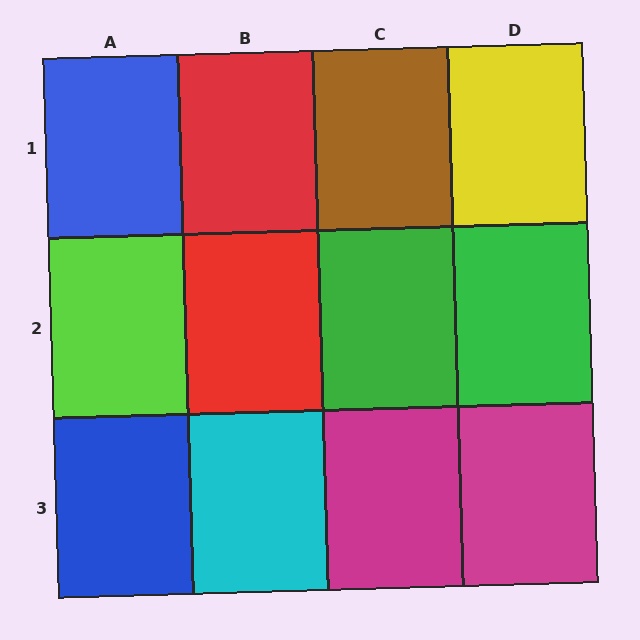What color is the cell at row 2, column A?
Lime.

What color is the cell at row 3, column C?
Magenta.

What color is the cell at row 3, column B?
Cyan.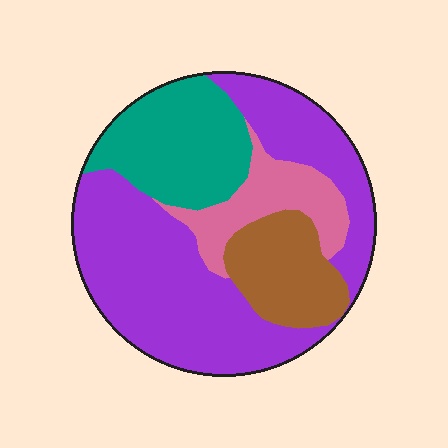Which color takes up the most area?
Purple, at roughly 50%.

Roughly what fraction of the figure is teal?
Teal takes up between a sixth and a third of the figure.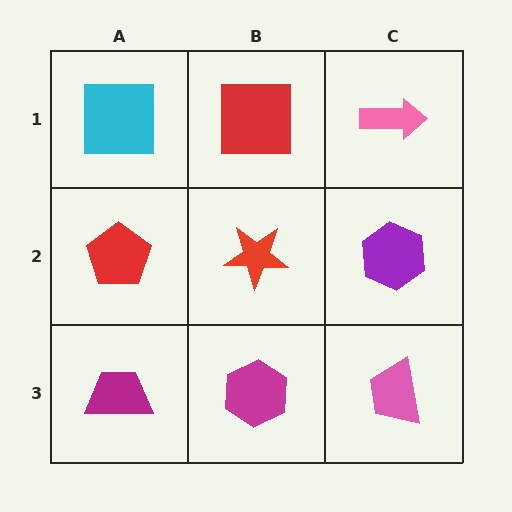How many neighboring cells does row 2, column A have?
3.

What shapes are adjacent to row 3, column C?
A purple hexagon (row 2, column C), a magenta hexagon (row 3, column B).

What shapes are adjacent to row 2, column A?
A cyan square (row 1, column A), a magenta trapezoid (row 3, column A), a red star (row 2, column B).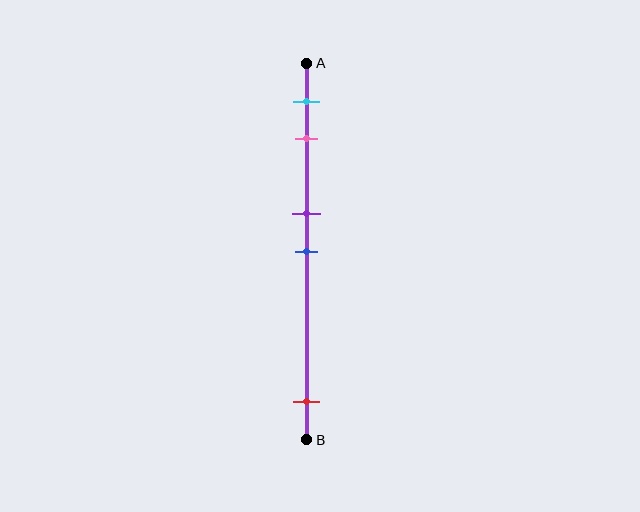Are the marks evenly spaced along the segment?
No, the marks are not evenly spaced.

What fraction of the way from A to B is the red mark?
The red mark is approximately 90% (0.9) of the way from A to B.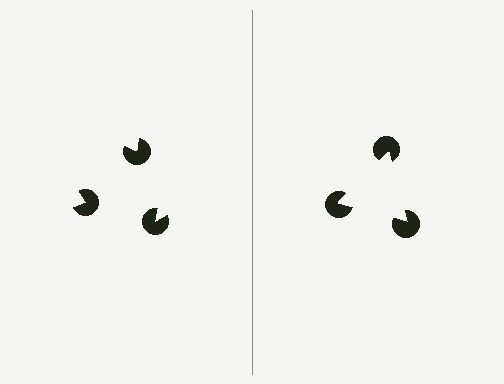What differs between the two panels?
The pac-man discs are positioned identically on both sides; only the wedge orientations differ. On the right they align to a triangle; on the left they are misaligned.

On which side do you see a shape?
An illusory triangle appears on the right side. On the left side the wedge cuts are rotated, so no coherent shape forms.